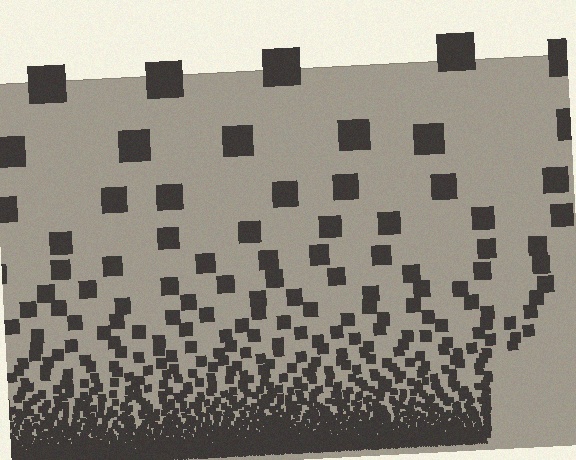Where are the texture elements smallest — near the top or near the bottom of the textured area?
Near the bottom.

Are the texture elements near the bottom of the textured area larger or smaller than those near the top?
Smaller. The gradient is inverted — elements near the bottom are smaller and denser.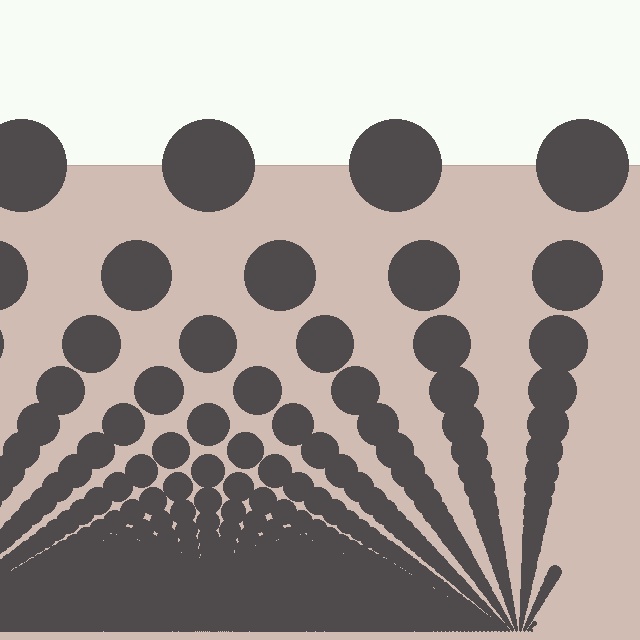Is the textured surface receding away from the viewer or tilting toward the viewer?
The surface appears to tilt toward the viewer. Texture elements get larger and sparser toward the top.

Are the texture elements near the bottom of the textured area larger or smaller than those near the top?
Smaller. The gradient is inverted — elements near the bottom are smaller and denser.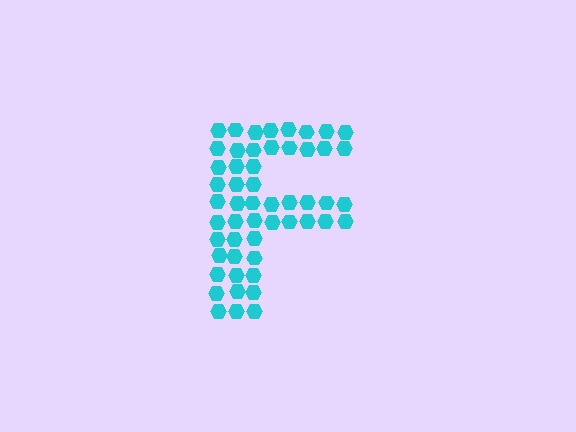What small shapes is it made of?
It is made of small hexagons.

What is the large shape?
The large shape is the letter F.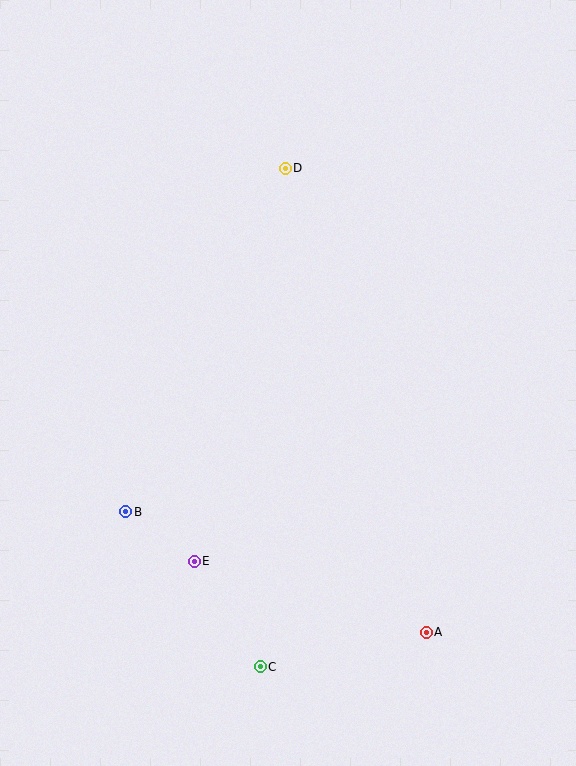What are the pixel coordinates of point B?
Point B is at (126, 512).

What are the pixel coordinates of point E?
Point E is at (194, 561).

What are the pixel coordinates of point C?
Point C is at (260, 667).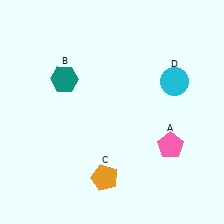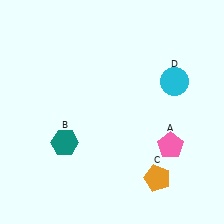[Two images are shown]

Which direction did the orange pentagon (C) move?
The orange pentagon (C) moved right.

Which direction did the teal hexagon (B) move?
The teal hexagon (B) moved down.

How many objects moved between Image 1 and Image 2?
2 objects moved between the two images.